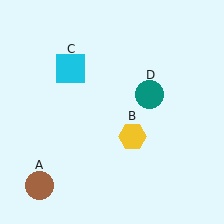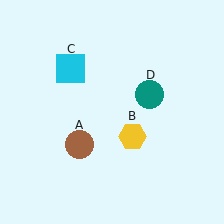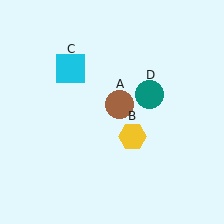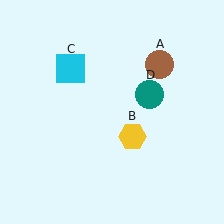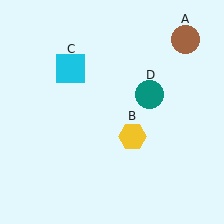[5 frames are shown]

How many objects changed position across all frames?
1 object changed position: brown circle (object A).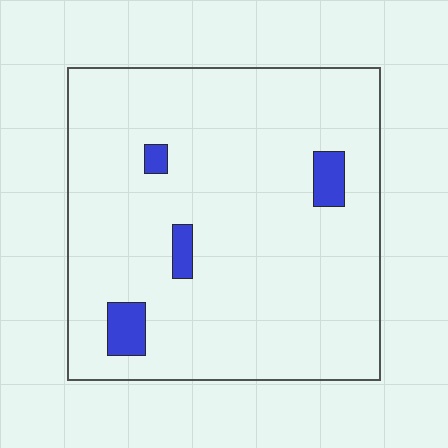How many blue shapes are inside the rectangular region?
4.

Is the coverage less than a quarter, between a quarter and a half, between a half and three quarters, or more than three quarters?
Less than a quarter.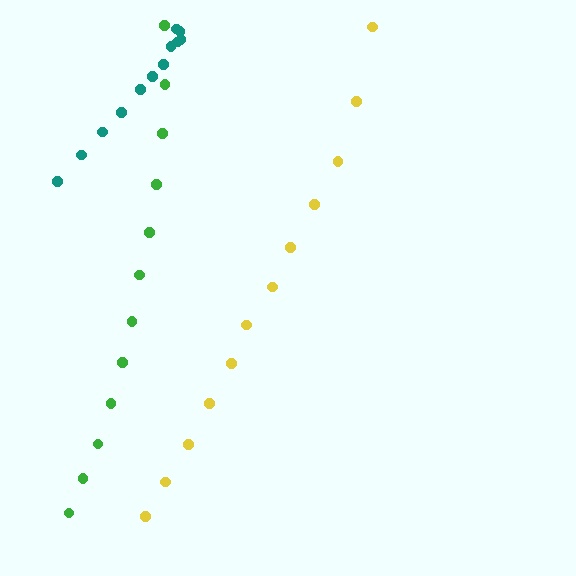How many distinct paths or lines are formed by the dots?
There are 3 distinct paths.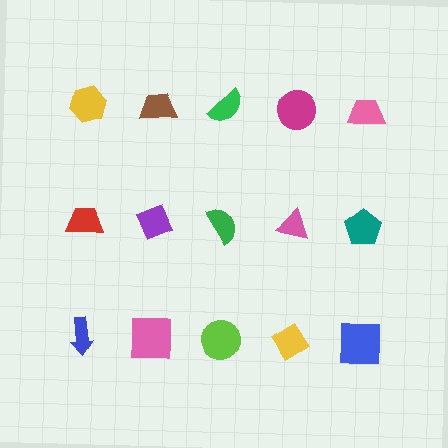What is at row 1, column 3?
A green semicircle.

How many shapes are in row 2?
5 shapes.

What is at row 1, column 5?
A pink trapezoid.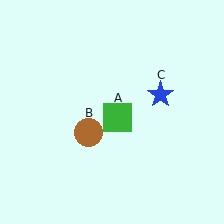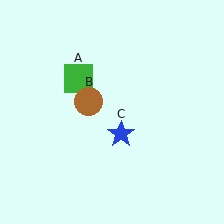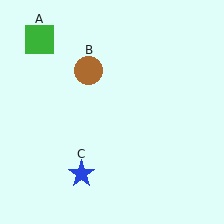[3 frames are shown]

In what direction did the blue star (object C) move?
The blue star (object C) moved down and to the left.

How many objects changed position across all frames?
3 objects changed position: green square (object A), brown circle (object B), blue star (object C).